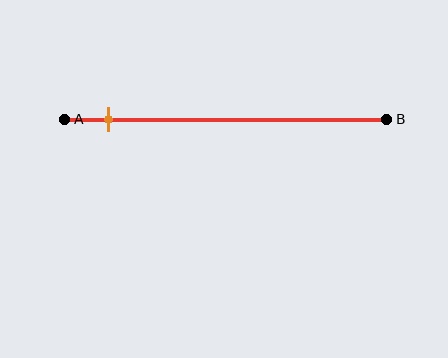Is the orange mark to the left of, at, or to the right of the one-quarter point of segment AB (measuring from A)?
The orange mark is to the left of the one-quarter point of segment AB.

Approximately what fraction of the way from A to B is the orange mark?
The orange mark is approximately 15% of the way from A to B.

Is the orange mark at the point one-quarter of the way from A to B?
No, the mark is at about 15% from A, not at the 25% one-quarter point.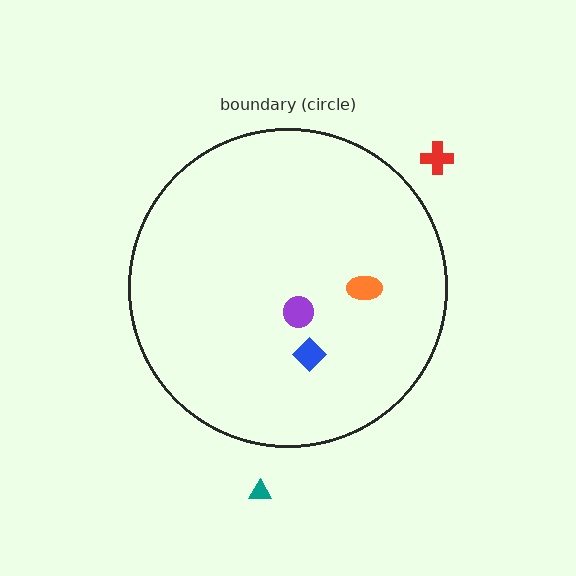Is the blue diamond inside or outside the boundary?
Inside.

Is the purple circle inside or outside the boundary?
Inside.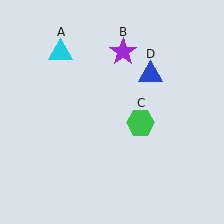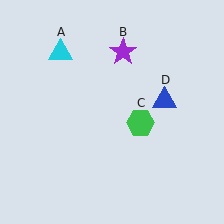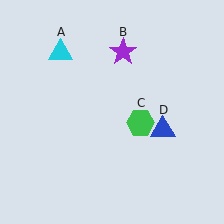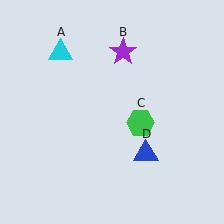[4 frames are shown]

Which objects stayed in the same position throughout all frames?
Cyan triangle (object A) and purple star (object B) and green hexagon (object C) remained stationary.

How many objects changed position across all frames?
1 object changed position: blue triangle (object D).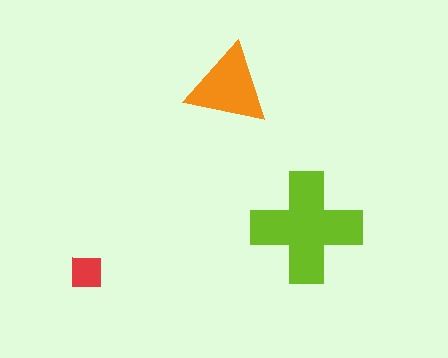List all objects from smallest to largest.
The red square, the orange triangle, the lime cross.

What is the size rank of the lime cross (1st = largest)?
1st.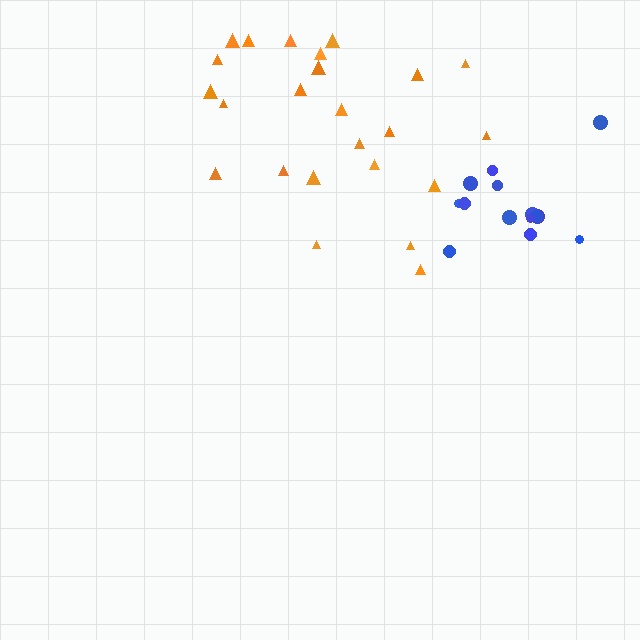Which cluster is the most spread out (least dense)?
Orange.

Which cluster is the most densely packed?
Blue.